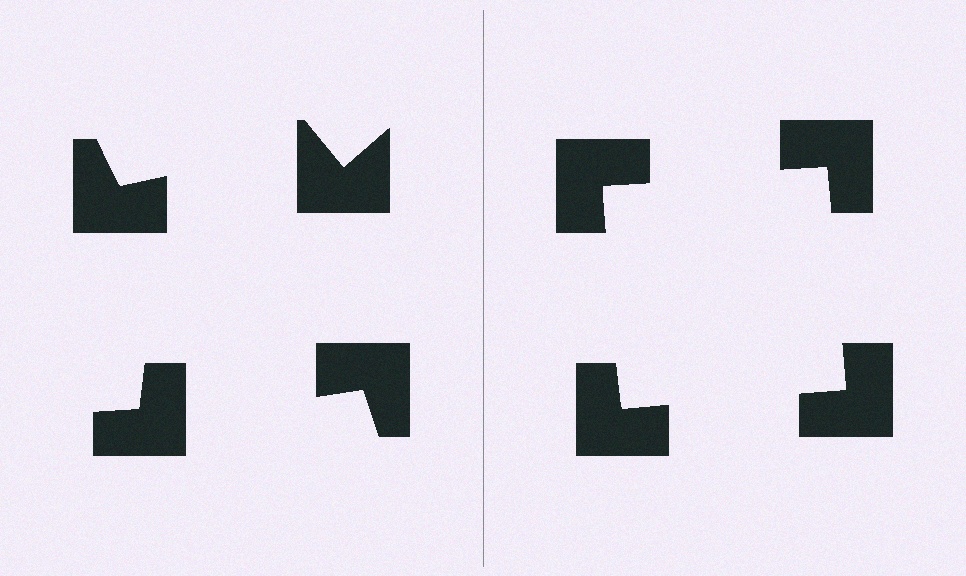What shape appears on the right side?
An illusory square.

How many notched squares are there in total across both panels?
8 — 4 on each side.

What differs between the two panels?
The notched squares are positioned identically on both sides; only the wedge orientations differ. On the right they align to a square; on the left they are misaligned.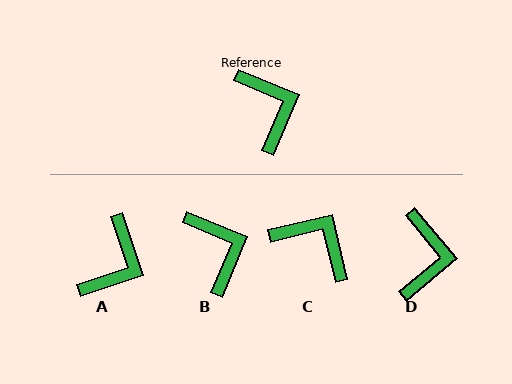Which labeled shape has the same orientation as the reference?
B.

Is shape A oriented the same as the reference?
No, it is off by about 49 degrees.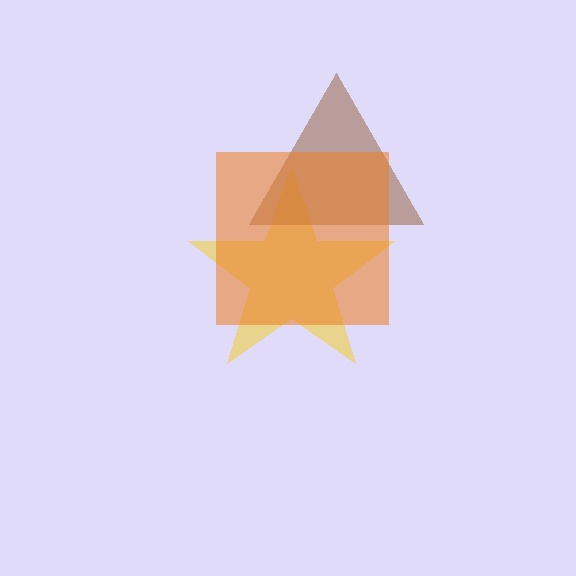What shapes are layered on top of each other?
The layered shapes are: a yellow star, a brown triangle, an orange square.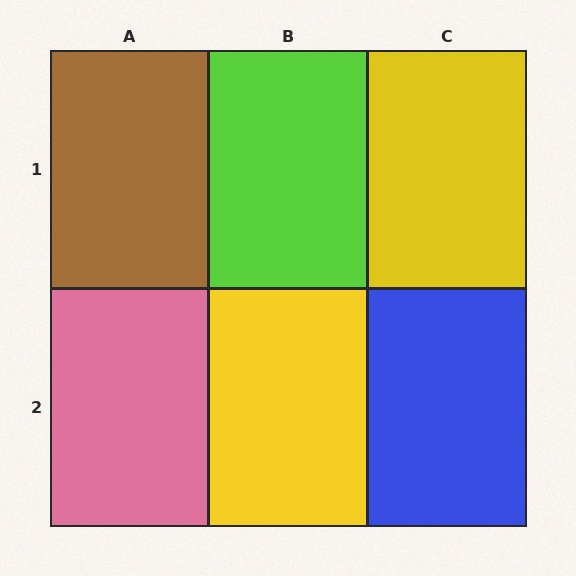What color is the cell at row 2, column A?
Pink.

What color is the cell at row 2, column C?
Blue.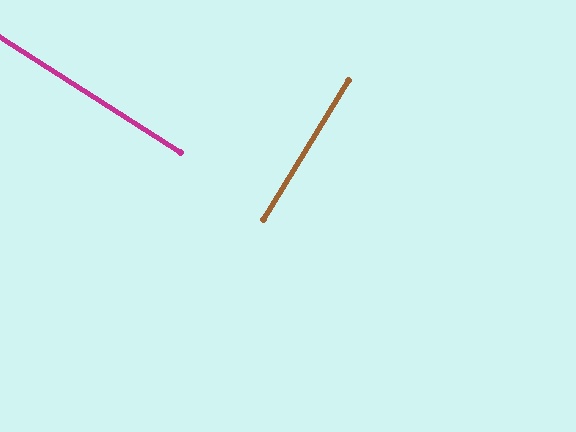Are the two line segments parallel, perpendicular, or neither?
Perpendicular — they meet at approximately 89°.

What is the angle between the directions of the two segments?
Approximately 89 degrees.